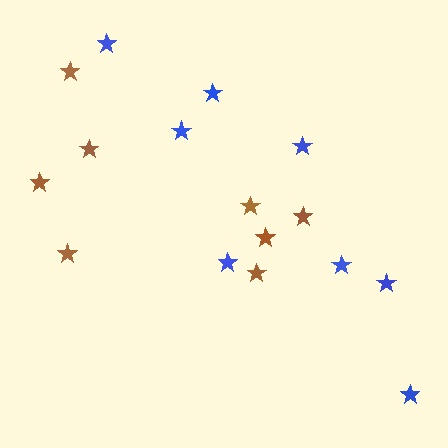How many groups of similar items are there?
There are 2 groups: one group of brown stars (8) and one group of blue stars (8).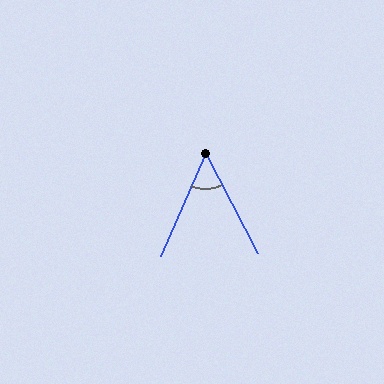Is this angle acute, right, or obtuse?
It is acute.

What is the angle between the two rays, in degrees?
Approximately 51 degrees.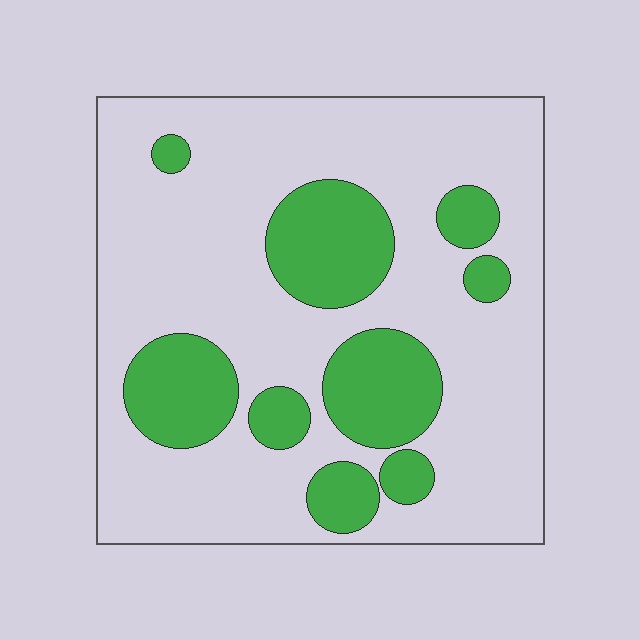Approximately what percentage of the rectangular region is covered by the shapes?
Approximately 25%.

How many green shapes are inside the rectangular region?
9.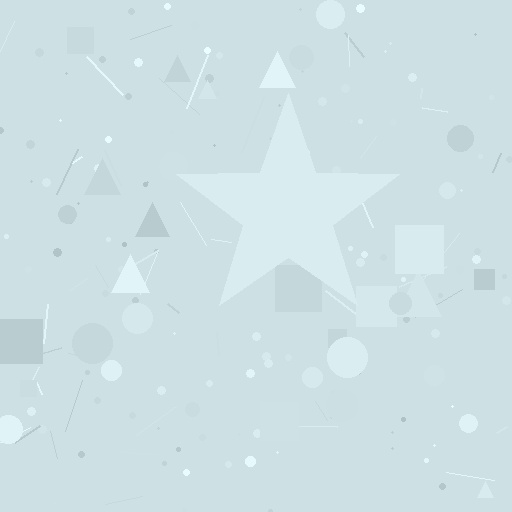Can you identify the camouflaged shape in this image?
The camouflaged shape is a star.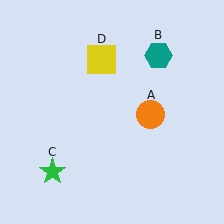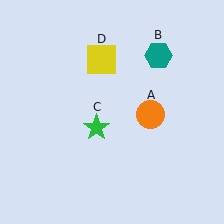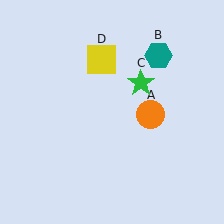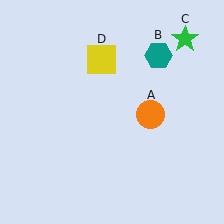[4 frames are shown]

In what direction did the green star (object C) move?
The green star (object C) moved up and to the right.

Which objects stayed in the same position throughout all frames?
Orange circle (object A) and teal hexagon (object B) and yellow square (object D) remained stationary.